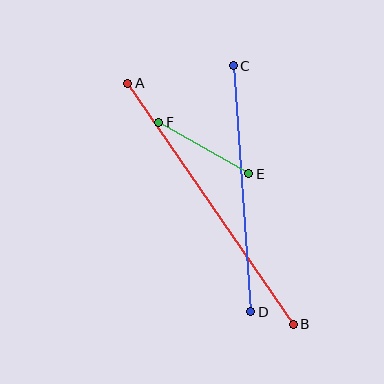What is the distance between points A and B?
The distance is approximately 292 pixels.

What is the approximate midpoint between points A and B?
The midpoint is at approximately (211, 204) pixels.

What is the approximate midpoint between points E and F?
The midpoint is at approximately (204, 148) pixels.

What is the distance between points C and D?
The distance is approximately 246 pixels.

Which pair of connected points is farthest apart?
Points A and B are farthest apart.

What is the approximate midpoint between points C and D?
The midpoint is at approximately (242, 189) pixels.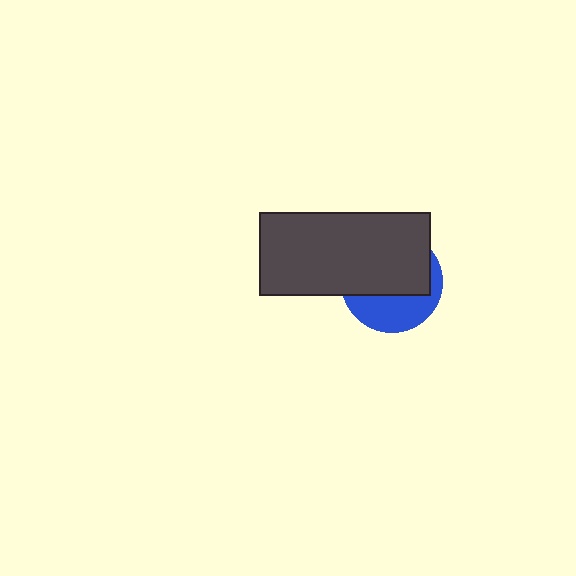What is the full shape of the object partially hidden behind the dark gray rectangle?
The partially hidden object is a blue circle.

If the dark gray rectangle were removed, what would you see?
You would see the complete blue circle.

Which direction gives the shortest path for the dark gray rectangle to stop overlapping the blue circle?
Moving up gives the shortest separation.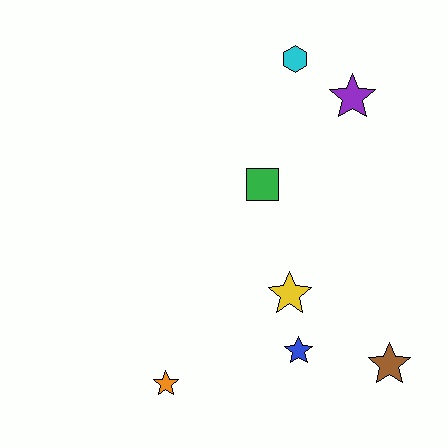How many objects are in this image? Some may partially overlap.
There are 7 objects.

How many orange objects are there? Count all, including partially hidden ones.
There is 1 orange object.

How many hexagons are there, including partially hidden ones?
There is 1 hexagon.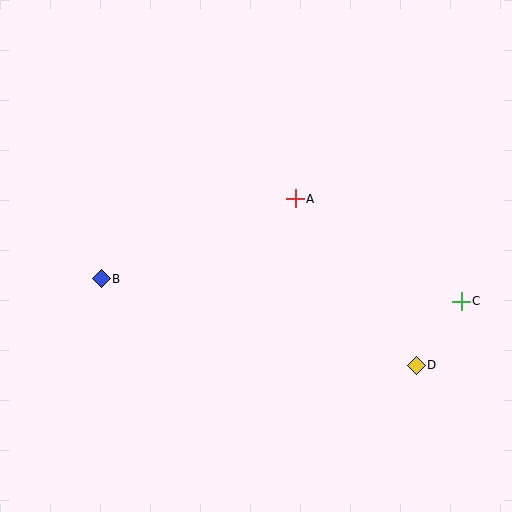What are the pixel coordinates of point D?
Point D is at (416, 365).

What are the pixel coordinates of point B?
Point B is at (101, 279).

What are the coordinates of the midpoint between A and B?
The midpoint between A and B is at (198, 239).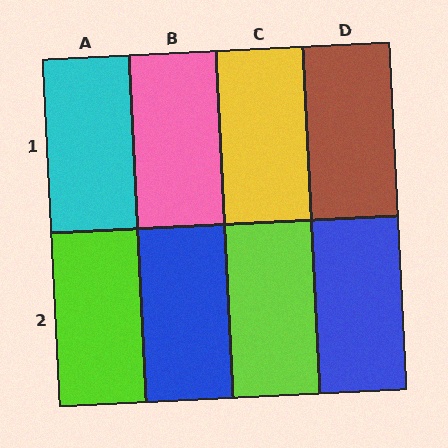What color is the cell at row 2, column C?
Lime.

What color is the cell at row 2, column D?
Blue.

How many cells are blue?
2 cells are blue.